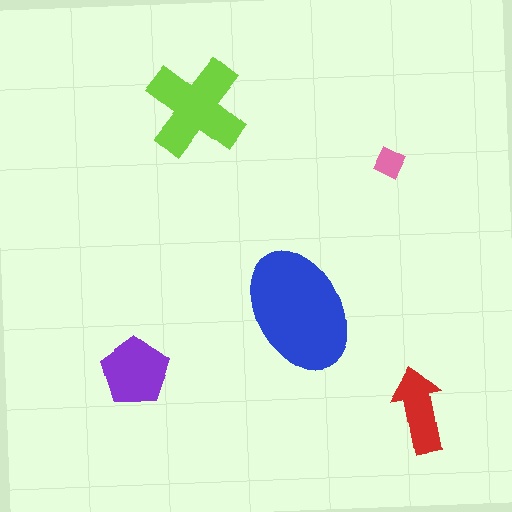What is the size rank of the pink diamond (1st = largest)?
5th.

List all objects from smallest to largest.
The pink diamond, the red arrow, the purple pentagon, the lime cross, the blue ellipse.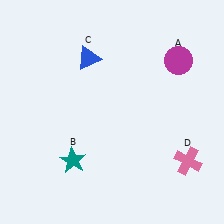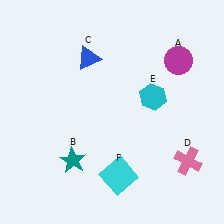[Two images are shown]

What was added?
A cyan hexagon (E), a cyan square (F) were added in Image 2.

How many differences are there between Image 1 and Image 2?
There are 2 differences between the two images.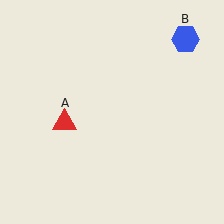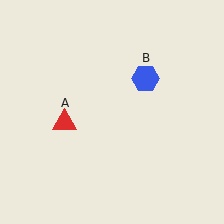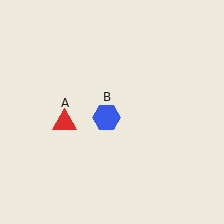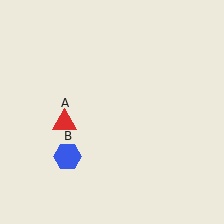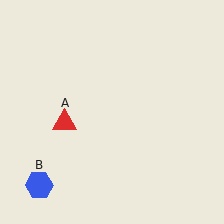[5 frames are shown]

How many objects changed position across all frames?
1 object changed position: blue hexagon (object B).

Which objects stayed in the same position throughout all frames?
Red triangle (object A) remained stationary.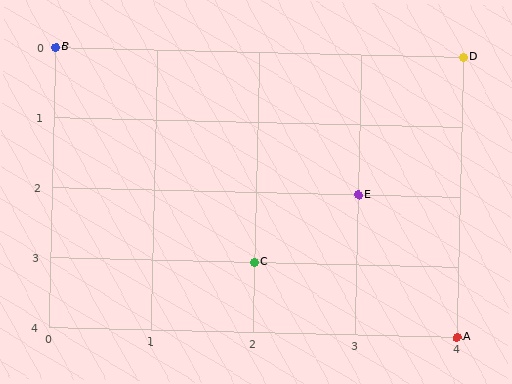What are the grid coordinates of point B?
Point B is at grid coordinates (0, 0).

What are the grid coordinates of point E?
Point E is at grid coordinates (3, 2).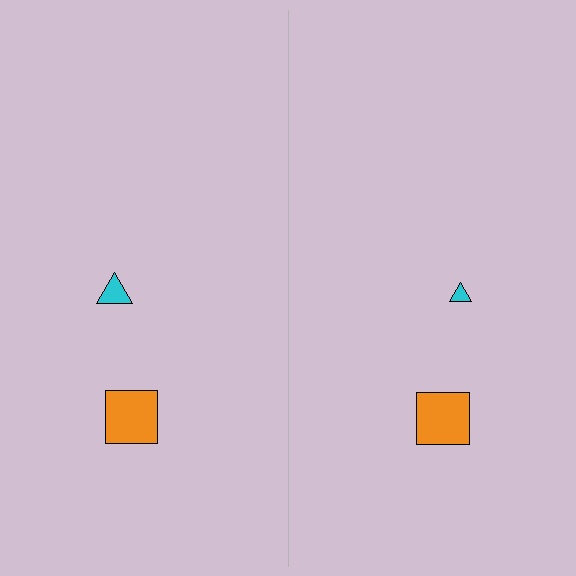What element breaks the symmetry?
The cyan triangle on the right side has a different size than its mirror counterpart.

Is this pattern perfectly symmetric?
No, the pattern is not perfectly symmetric. The cyan triangle on the right side has a different size than its mirror counterpart.